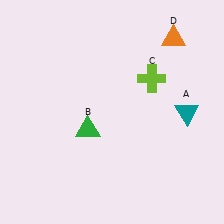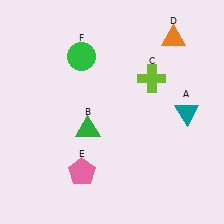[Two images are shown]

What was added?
A pink pentagon (E), a green circle (F) were added in Image 2.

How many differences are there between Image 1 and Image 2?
There are 2 differences between the two images.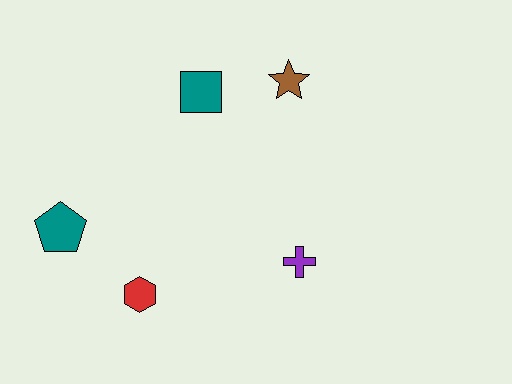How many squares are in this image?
There is 1 square.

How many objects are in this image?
There are 5 objects.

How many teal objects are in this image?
There are 2 teal objects.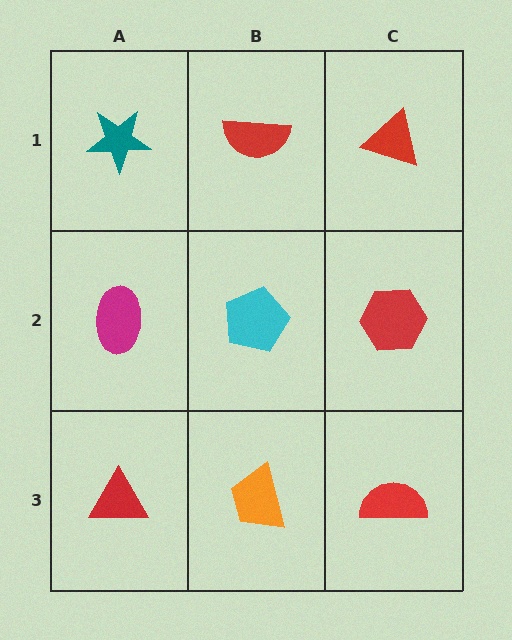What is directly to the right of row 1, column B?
A red triangle.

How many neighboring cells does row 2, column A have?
3.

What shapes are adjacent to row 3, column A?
A magenta ellipse (row 2, column A), an orange trapezoid (row 3, column B).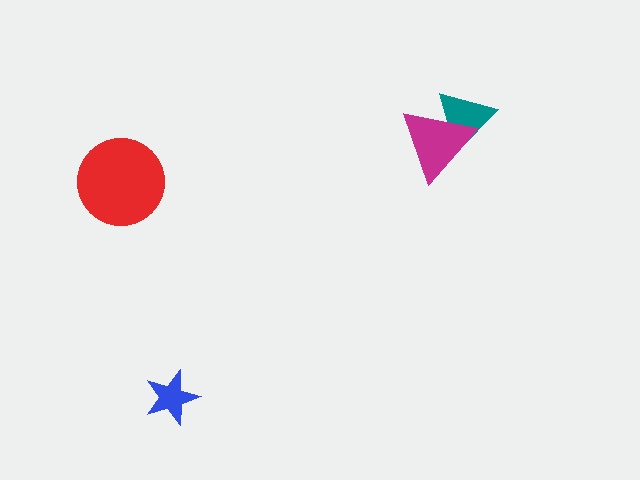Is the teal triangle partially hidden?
Yes, it is partially covered by another shape.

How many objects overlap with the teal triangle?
1 object overlaps with the teal triangle.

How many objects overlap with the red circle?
0 objects overlap with the red circle.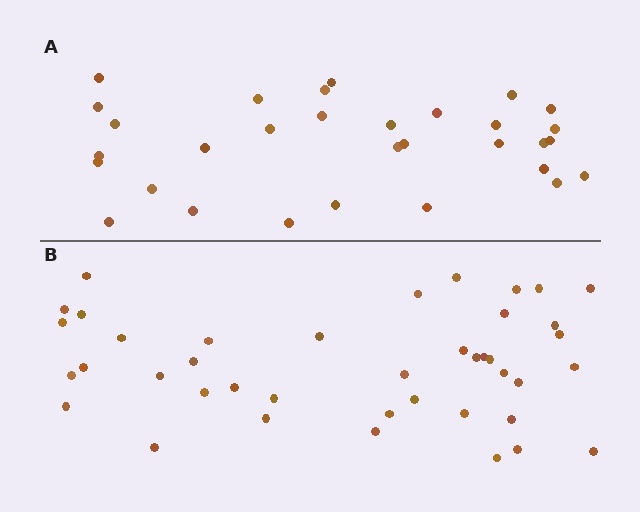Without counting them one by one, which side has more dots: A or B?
Region B (the bottom region) has more dots.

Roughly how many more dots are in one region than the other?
Region B has roughly 10 or so more dots than region A.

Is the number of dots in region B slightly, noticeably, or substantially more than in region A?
Region B has noticeably more, but not dramatically so. The ratio is roughly 1.3 to 1.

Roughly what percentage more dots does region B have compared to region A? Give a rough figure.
About 30% more.